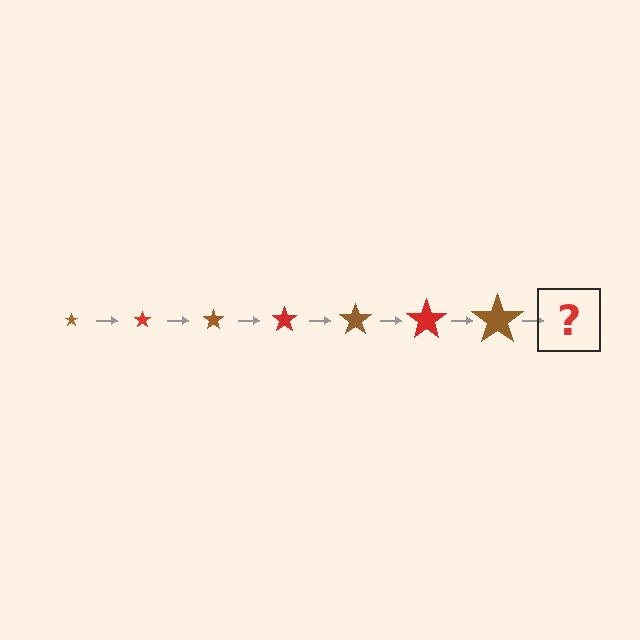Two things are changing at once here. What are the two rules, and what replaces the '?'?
The two rules are that the star grows larger each step and the color cycles through brown and red. The '?' should be a red star, larger than the previous one.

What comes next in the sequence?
The next element should be a red star, larger than the previous one.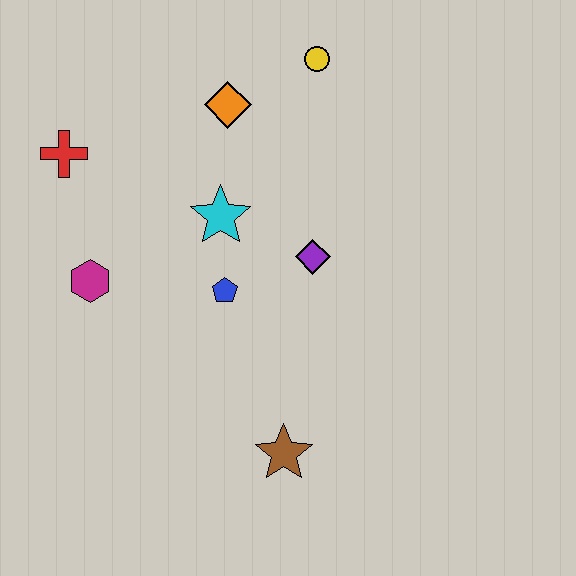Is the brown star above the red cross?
No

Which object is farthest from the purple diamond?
The red cross is farthest from the purple diamond.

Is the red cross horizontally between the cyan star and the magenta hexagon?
No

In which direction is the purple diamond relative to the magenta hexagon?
The purple diamond is to the right of the magenta hexagon.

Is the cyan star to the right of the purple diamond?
No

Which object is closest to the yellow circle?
The orange diamond is closest to the yellow circle.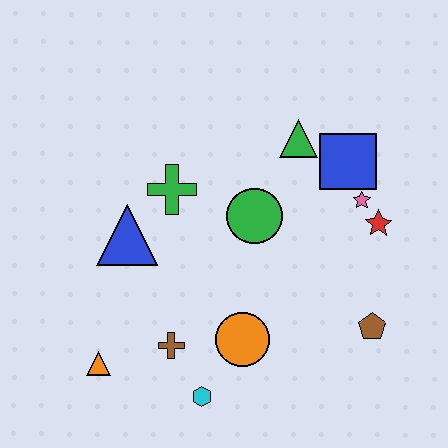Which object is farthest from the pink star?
The orange triangle is farthest from the pink star.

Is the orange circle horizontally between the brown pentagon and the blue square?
No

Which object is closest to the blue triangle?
The green cross is closest to the blue triangle.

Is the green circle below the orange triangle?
No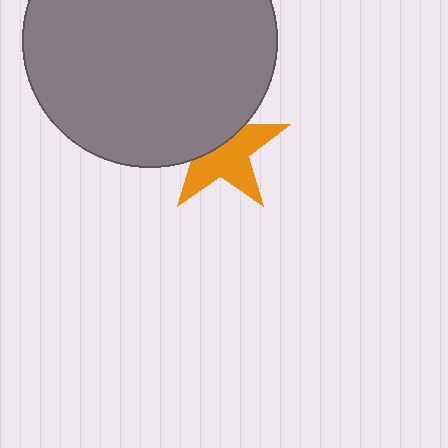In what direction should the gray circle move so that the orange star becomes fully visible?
The gray circle should move up. That is the shortest direction to clear the overlap and leave the orange star fully visible.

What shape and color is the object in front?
The object in front is a gray circle.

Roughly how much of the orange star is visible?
About half of it is visible (roughly 57%).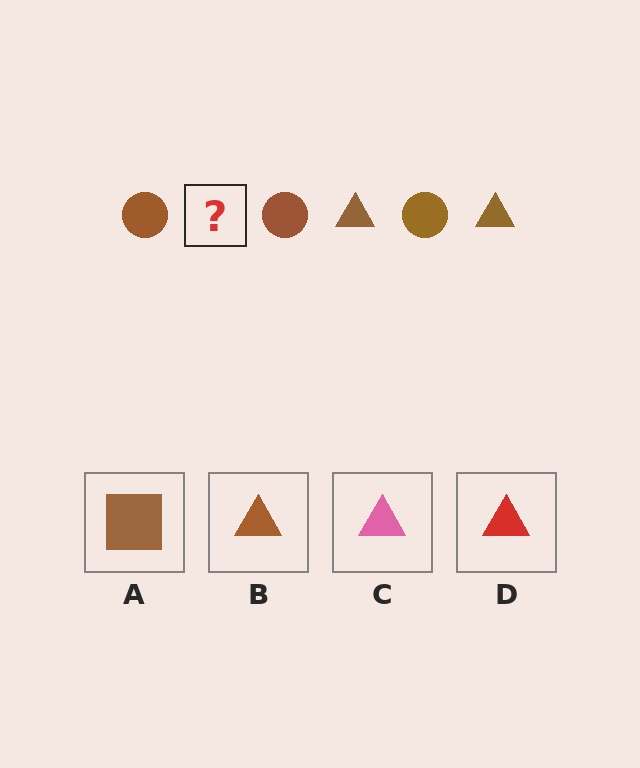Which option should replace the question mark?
Option B.